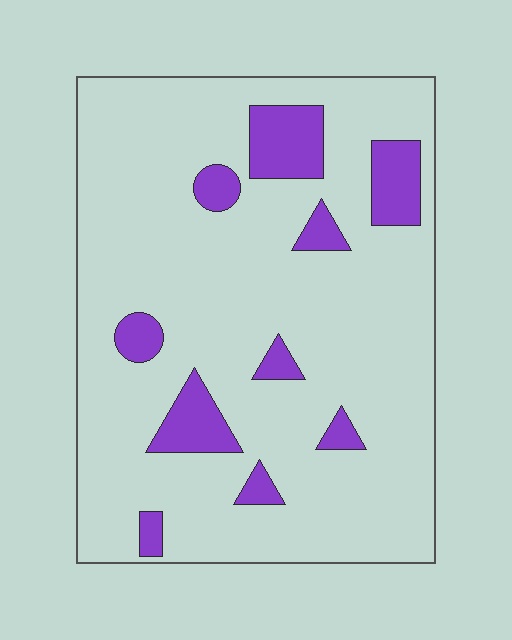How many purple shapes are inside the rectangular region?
10.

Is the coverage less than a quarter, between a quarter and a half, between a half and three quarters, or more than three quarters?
Less than a quarter.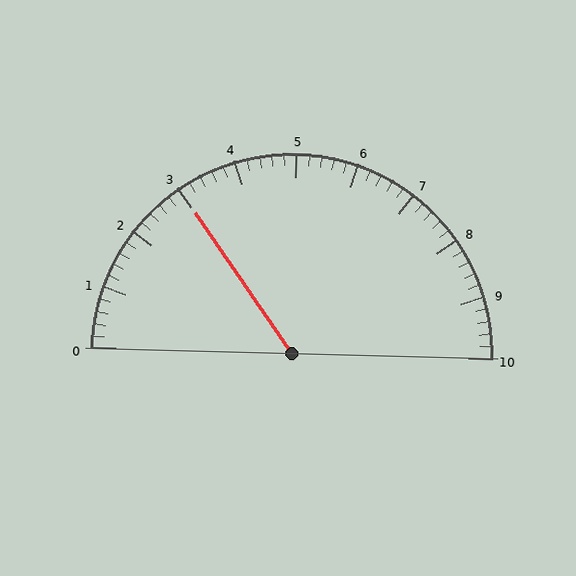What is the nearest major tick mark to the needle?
The nearest major tick mark is 3.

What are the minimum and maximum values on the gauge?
The gauge ranges from 0 to 10.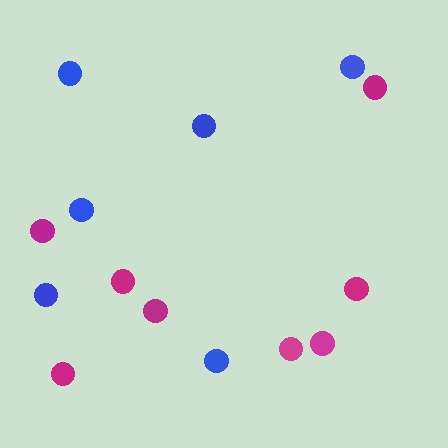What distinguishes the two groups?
There are 2 groups: one group of magenta circles (8) and one group of blue circles (6).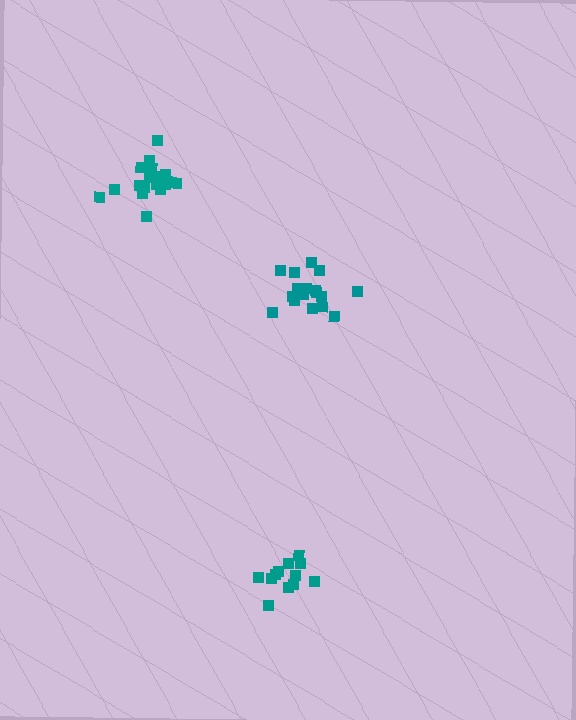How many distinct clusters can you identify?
There are 3 distinct clusters.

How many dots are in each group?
Group 1: 12 dots, Group 2: 18 dots, Group 3: 17 dots (47 total).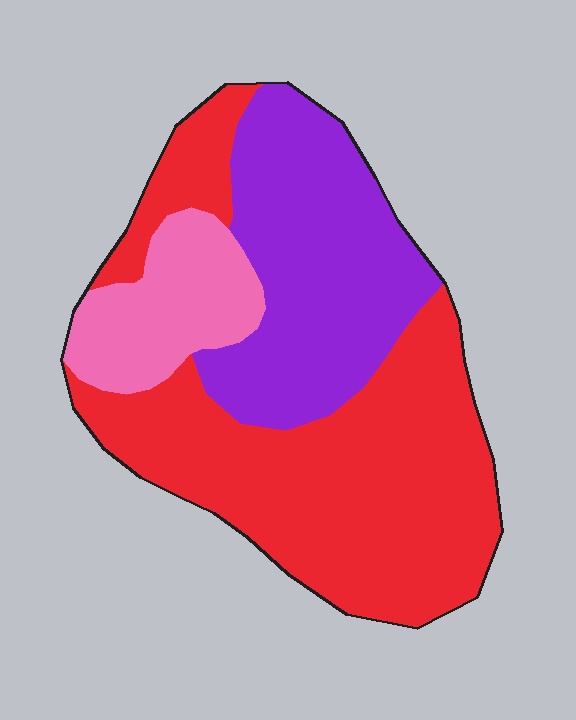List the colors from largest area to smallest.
From largest to smallest: red, purple, pink.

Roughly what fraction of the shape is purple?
Purple covers around 30% of the shape.